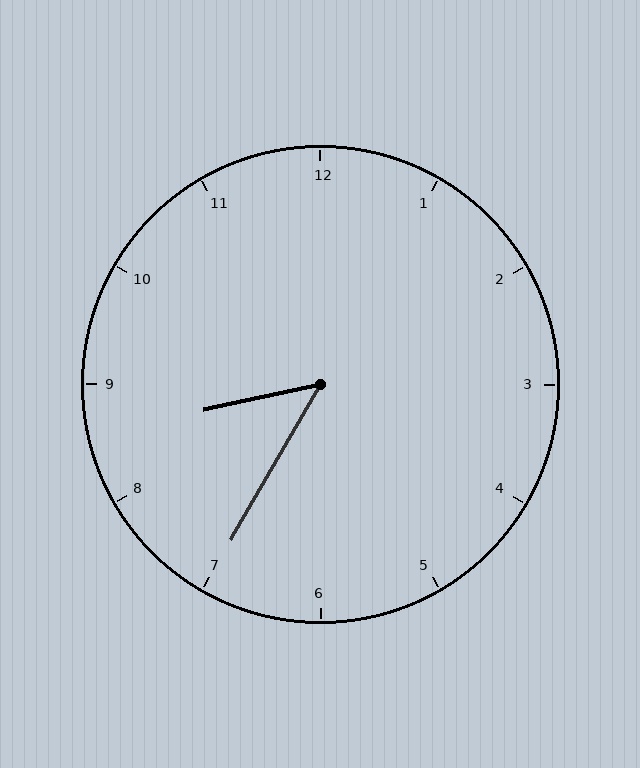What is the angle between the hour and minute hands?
Approximately 48 degrees.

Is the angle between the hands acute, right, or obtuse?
It is acute.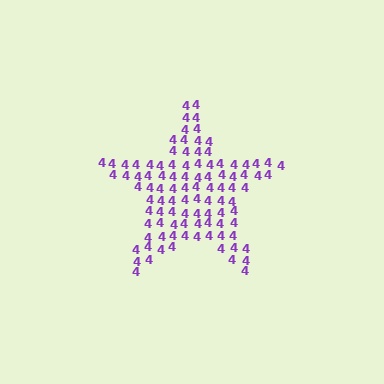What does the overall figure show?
The overall figure shows a star.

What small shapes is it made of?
It is made of small digit 4's.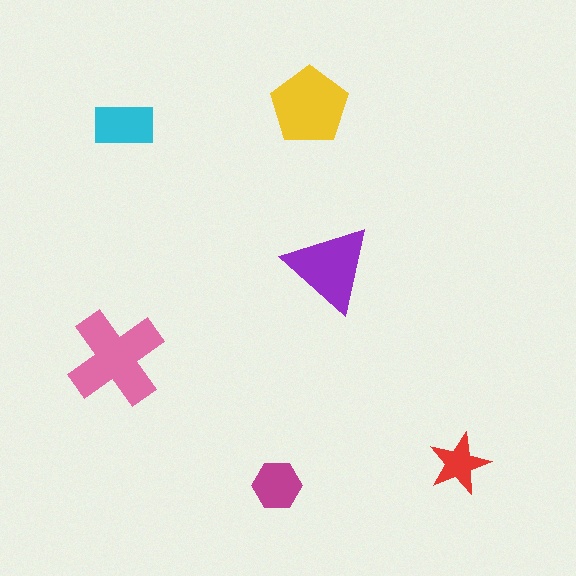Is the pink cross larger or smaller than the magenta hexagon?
Larger.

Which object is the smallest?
The red star.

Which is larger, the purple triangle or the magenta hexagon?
The purple triangle.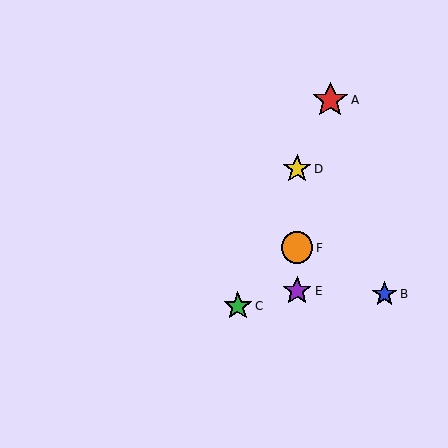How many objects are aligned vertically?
3 objects (D, E, F) are aligned vertically.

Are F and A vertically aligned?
No, F is at x≈297 and A is at x≈330.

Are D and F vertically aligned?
Yes, both are at x≈297.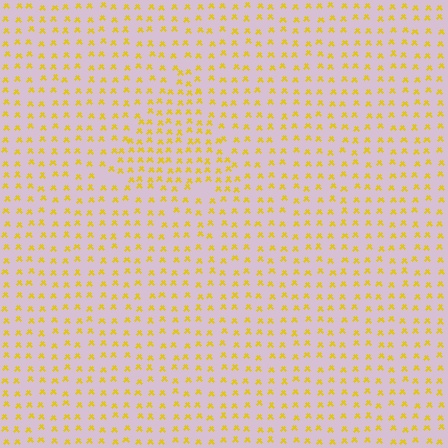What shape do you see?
I see a triangle.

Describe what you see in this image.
The image contains small yellow elements arranged at two different densities. A triangle-shaped region is visible where the elements are more densely packed than the surrounding area.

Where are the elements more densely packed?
The elements are more densely packed inside the triangle boundary.